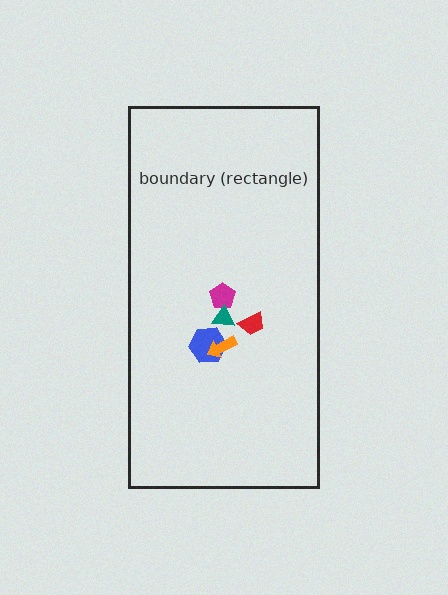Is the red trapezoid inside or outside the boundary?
Inside.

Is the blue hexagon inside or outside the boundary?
Inside.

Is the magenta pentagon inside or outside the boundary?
Inside.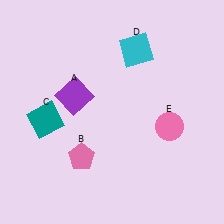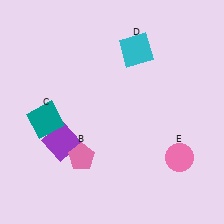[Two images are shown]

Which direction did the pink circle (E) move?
The pink circle (E) moved down.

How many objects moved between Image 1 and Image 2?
2 objects moved between the two images.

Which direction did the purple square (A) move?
The purple square (A) moved down.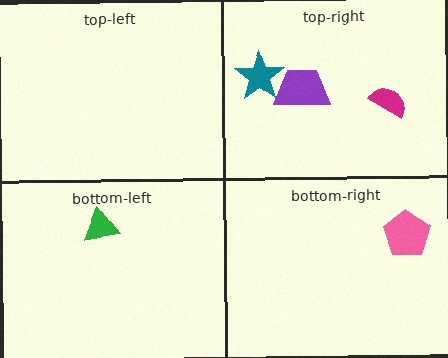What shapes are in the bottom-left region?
The green triangle.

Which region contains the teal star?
The top-right region.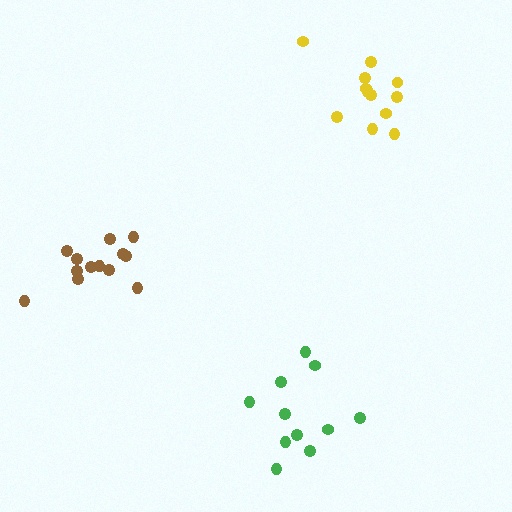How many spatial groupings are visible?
There are 3 spatial groupings.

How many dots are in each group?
Group 1: 11 dots, Group 2: 12 dots, Group 3: 13 dots (36 total).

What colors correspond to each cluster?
The clusters are colored: green, yellow, brown.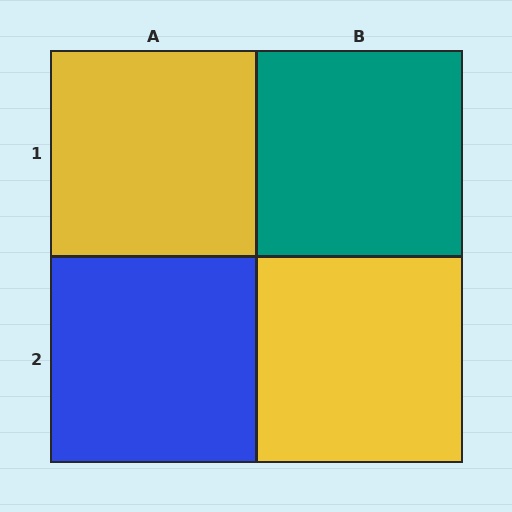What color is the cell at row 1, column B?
Teal.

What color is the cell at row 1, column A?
Yellow.